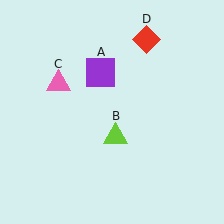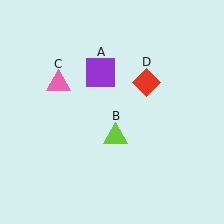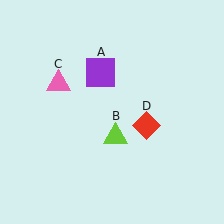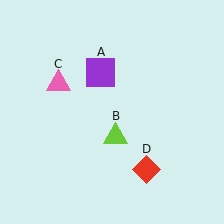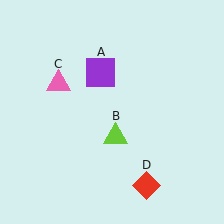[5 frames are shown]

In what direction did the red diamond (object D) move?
The red diamond (object D) moved down.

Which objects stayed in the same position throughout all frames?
Purple square (object A) and lime triangle (object B) and pink triangle (object C) remained stationary.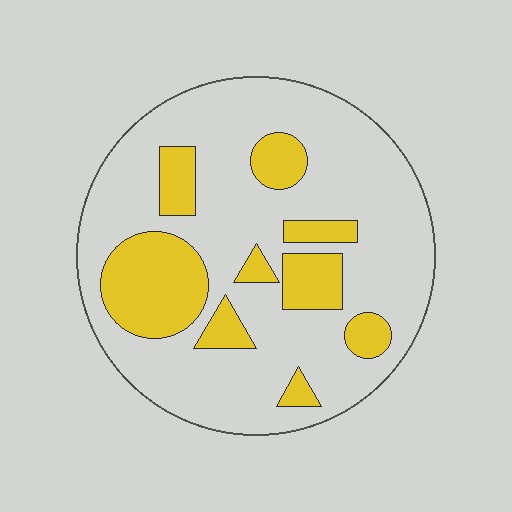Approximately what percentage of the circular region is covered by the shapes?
Approximately 25%.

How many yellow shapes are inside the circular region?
9.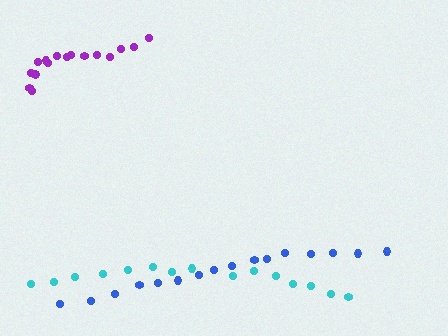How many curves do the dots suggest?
There are 3 distinct paths.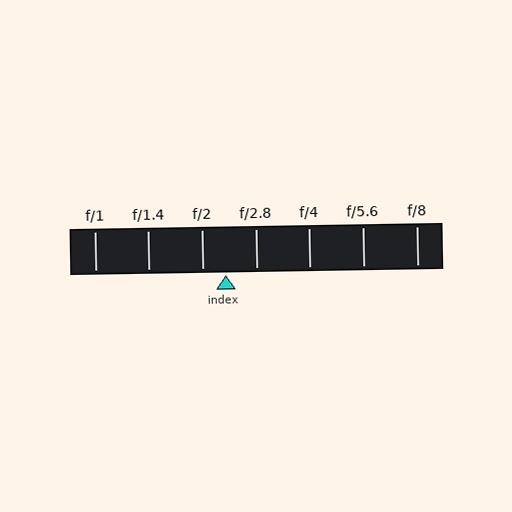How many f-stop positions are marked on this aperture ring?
There are 7 f-stop positions marked.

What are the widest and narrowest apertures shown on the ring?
The widest aperture shown is f/1 and the narrowest is f/8.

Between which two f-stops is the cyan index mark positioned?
The index mark is between f/2 and f/2.8.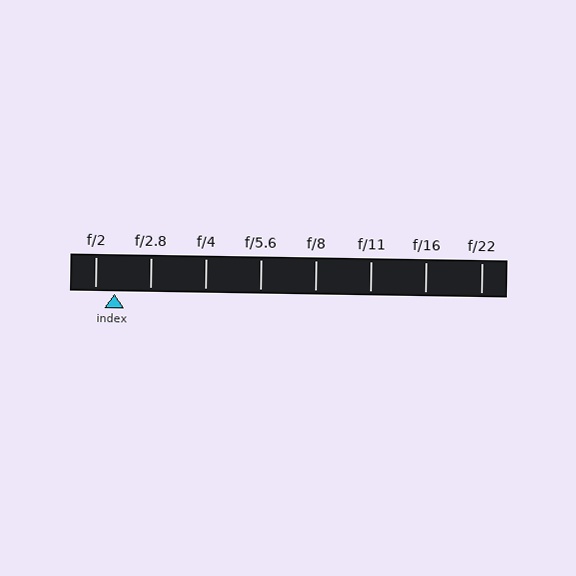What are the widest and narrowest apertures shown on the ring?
The widest aperture shown is f/2 and the narrowest is f/22.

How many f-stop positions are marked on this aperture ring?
There are 8 f-stop positions marked.